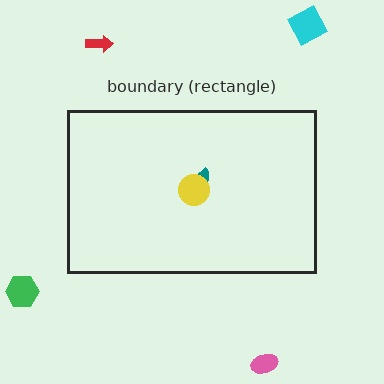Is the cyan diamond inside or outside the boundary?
Outside.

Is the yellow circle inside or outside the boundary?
Inside.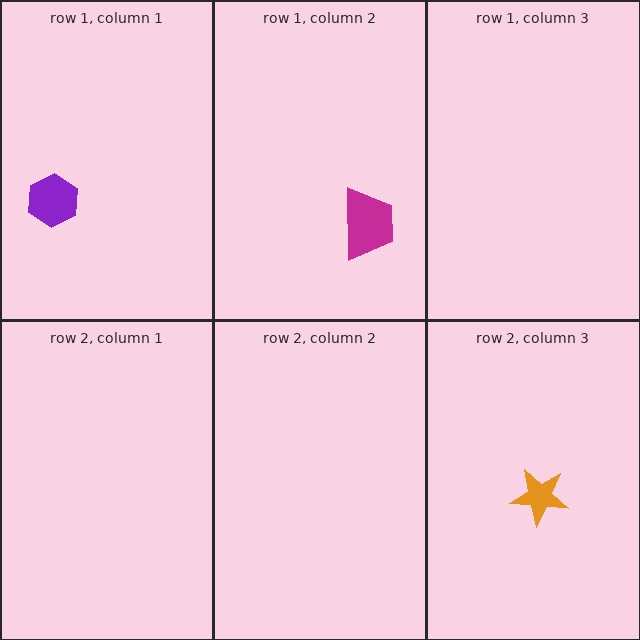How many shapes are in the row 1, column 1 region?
1.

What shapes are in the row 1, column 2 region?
The magenta trapezoid.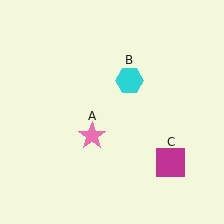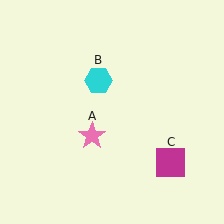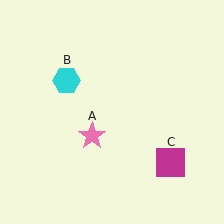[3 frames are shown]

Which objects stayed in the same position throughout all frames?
Pink star (object A) and magenta square (object C) remained stationary.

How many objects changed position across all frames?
1 object changed position: cyan hexagon (object B).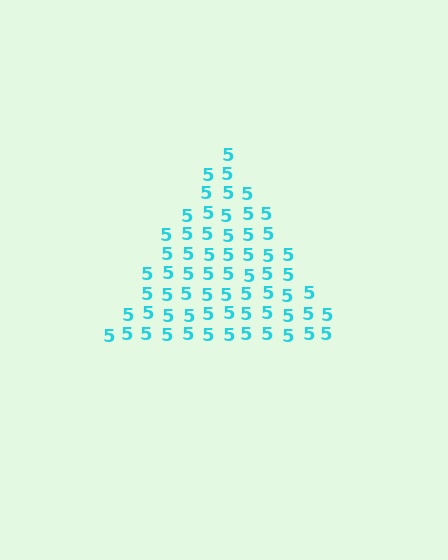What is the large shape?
The large shape is a triangle.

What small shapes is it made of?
It is made of small digit 5's.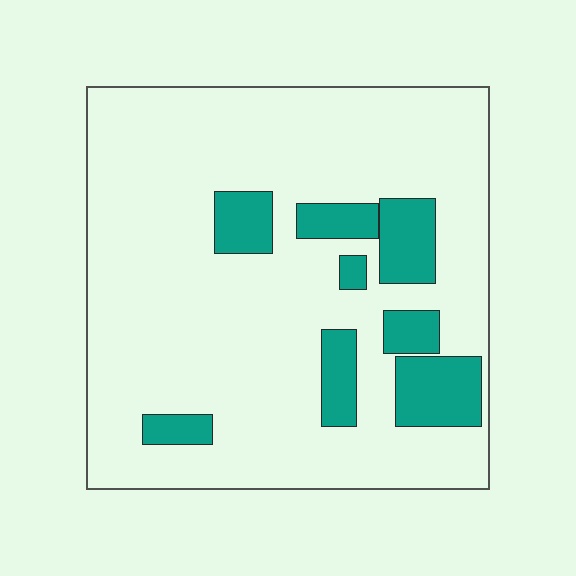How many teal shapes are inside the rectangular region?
8.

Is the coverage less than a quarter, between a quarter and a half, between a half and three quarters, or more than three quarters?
Less than a quarter.